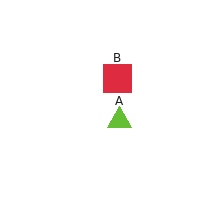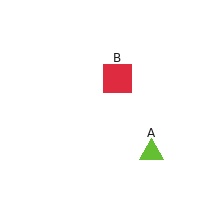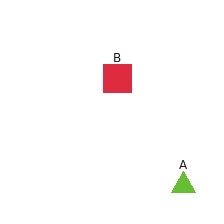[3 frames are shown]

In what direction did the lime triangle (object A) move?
The lime triangle (object A) moved down and to the right.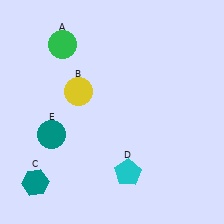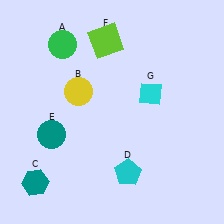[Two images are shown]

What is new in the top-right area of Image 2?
A cyan diamond (G) was added in the top-right area of Image 2.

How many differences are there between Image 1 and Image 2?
There are 2 differences between the two images.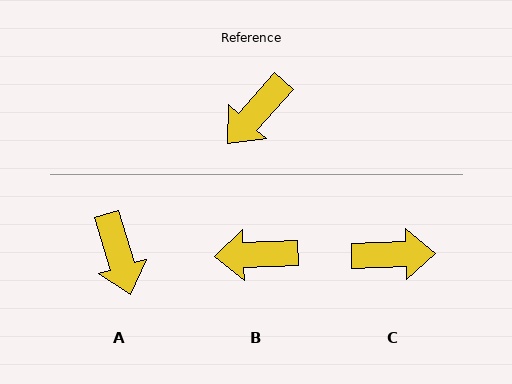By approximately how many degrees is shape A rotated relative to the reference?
Approximately 59 degrees counter-clockwise.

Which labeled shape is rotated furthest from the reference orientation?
C, about 134 degrees away.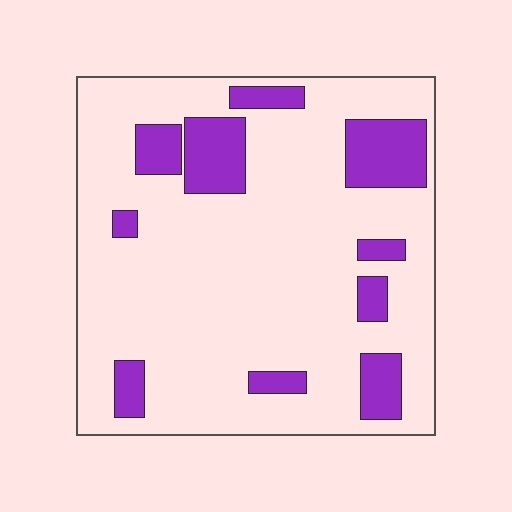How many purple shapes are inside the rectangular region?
10.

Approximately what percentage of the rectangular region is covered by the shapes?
Approximately 20%.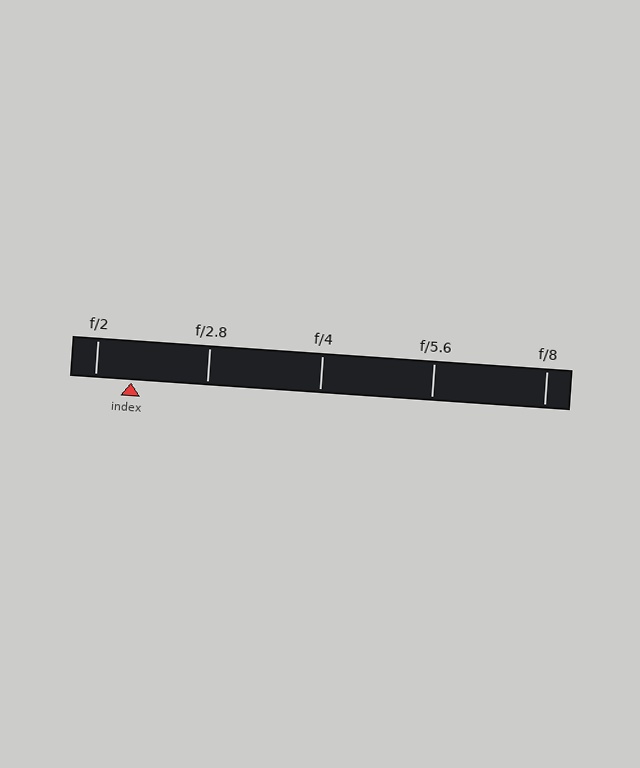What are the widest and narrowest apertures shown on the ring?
The widest aperture shown is f/2 and the narrowest is f/8.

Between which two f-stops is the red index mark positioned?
The index mark is between f/2 and f/2.8.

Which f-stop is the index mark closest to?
The index mark is closest to f/2.